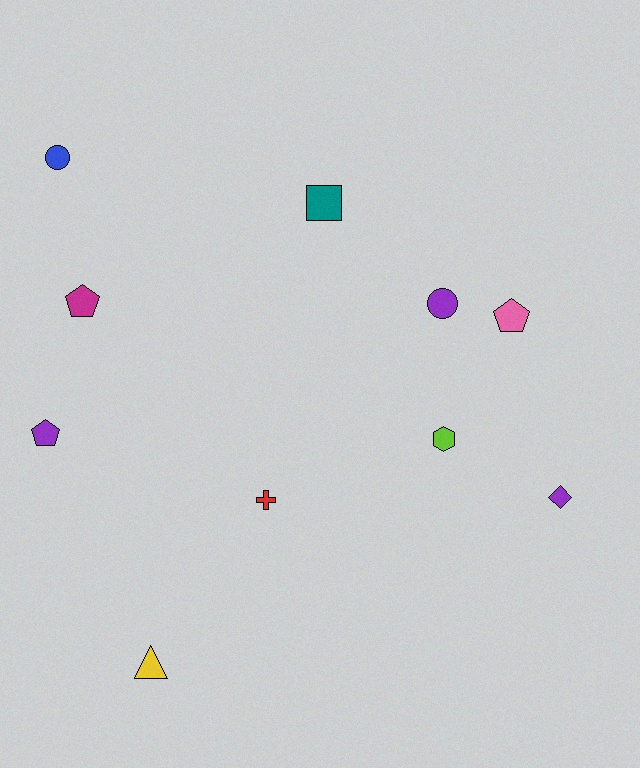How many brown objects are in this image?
There are no brown objects.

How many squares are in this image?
There is 1 square.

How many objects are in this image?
There are 10 objects.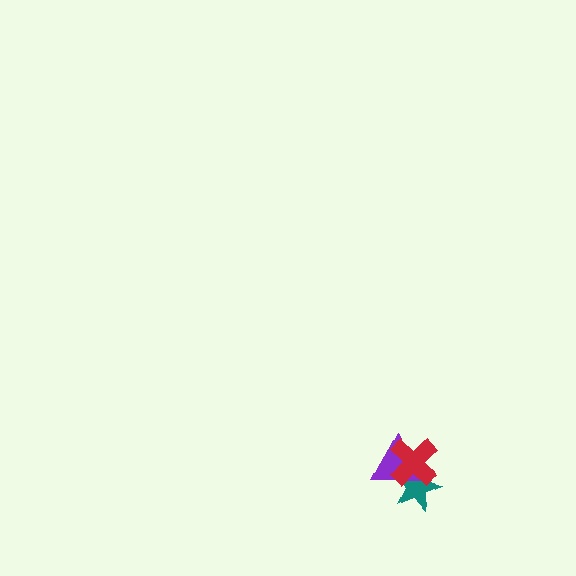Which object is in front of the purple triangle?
The red cross is in front of the purple triangle.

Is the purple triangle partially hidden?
Yes, it is partially covered by another shape.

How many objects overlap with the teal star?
2 objects overlap with the teal star.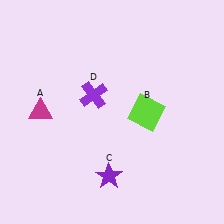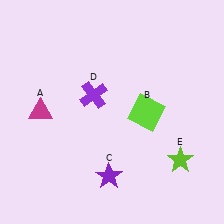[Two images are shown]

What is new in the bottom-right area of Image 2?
A lime star (E) was added in the bottom-right area of Image 2.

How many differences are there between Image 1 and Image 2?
There is 1 difference between the two images.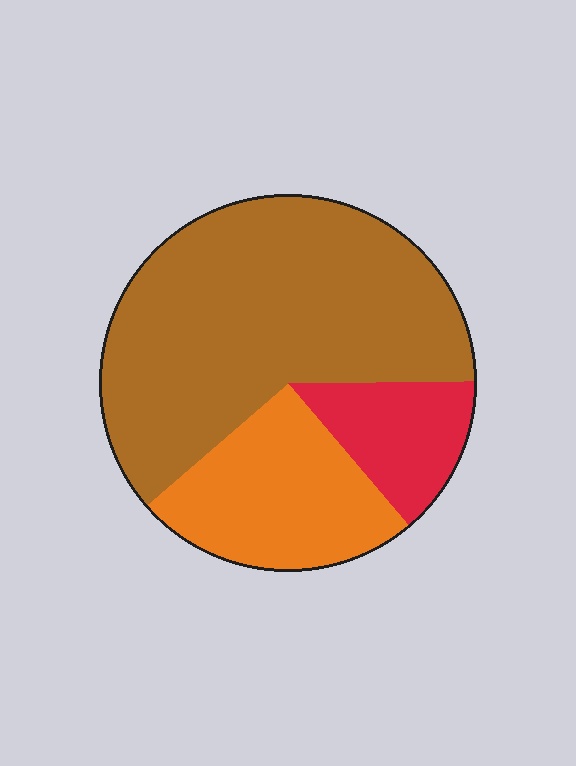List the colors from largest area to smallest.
From largest to smallest: brown, orange, red.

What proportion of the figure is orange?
Orange takes up about one quarter (1/4) of the figure.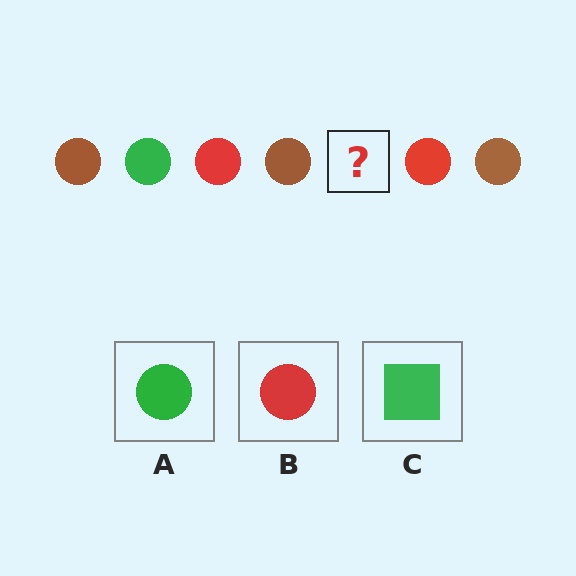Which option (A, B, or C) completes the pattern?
A.